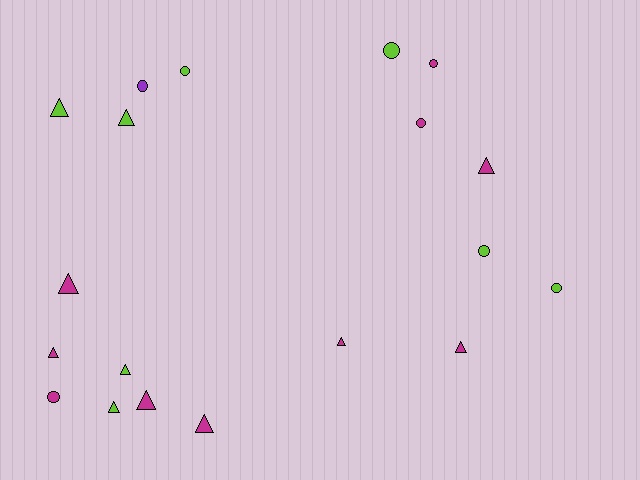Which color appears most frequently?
Magenta, with 10 objects.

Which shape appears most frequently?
Triangle, with 11 objects.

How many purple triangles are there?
There are no purple triangles.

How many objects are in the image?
There are 19 objects.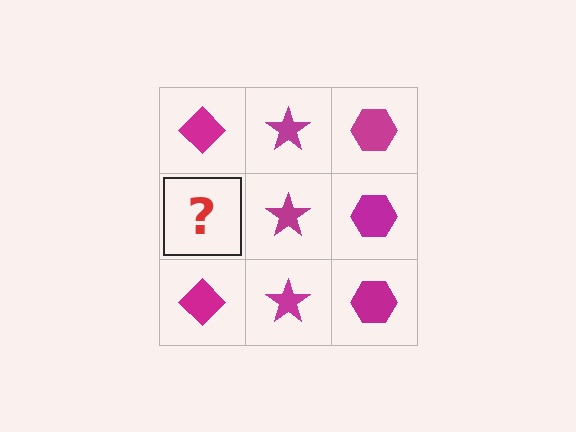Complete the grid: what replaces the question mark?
The question mark should be replaced with a magenta diamond.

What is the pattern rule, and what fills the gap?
The rule is that each column has a consistent shape. The gap should be filled with a magenta diamond.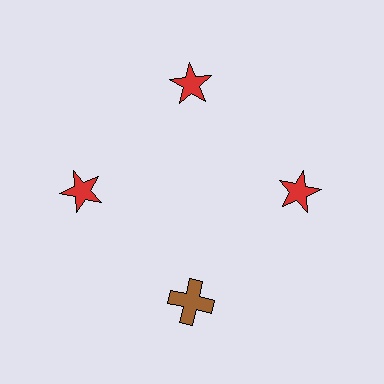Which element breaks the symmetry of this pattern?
The brown cross at roughly the 6 o'clock position breaks the symmetry. All other shapes are red stars.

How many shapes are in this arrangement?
There are 4 shapes arranged in a ring pattern.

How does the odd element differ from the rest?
It differs in both color (brown instead of red) and shape (cross instead of star).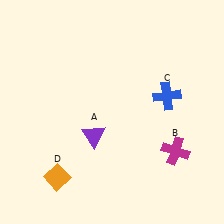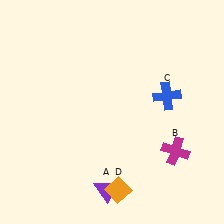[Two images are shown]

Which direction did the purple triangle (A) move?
The purple triangle (A) moved down.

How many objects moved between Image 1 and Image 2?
2 objects moved between the two images.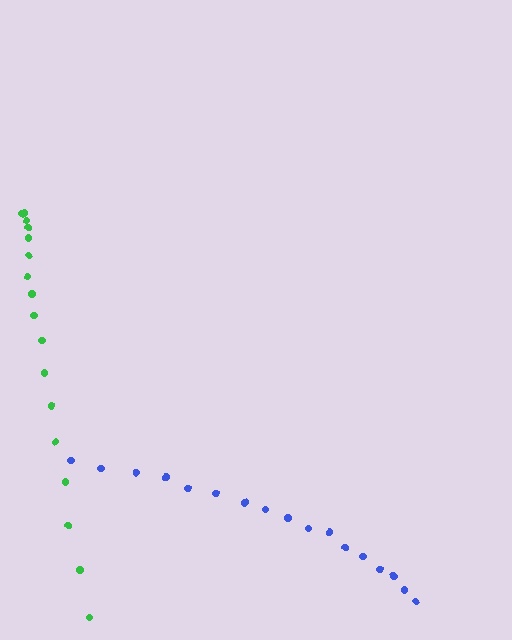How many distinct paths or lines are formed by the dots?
There are 2 distinct paths.